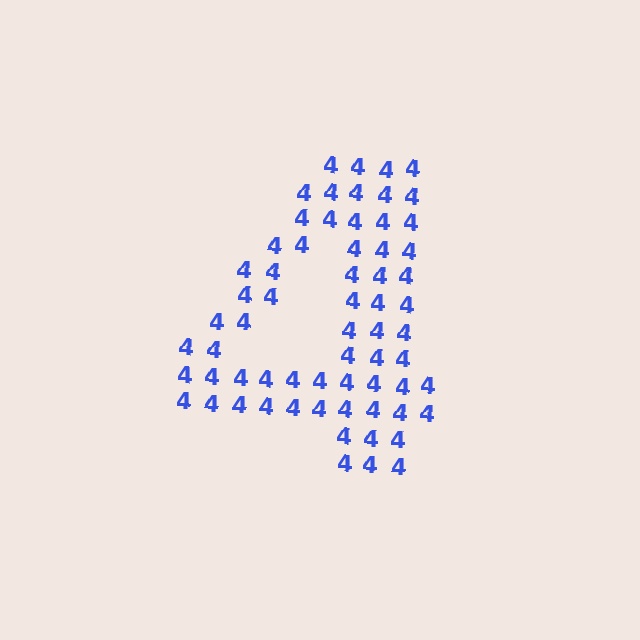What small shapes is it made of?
It is made of small digit 4's.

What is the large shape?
The large shape is the digit 4.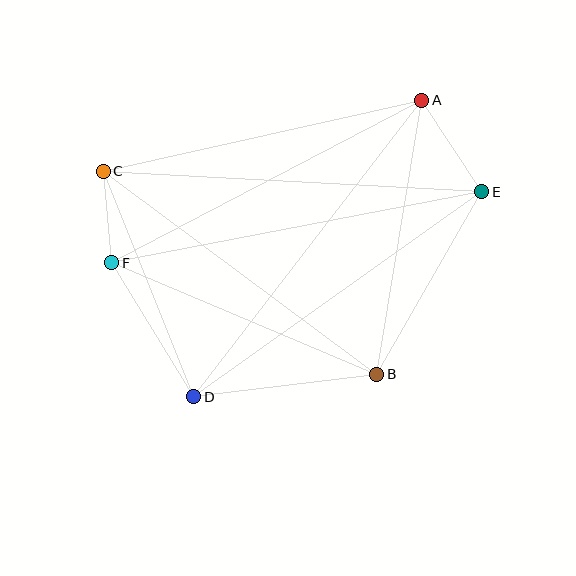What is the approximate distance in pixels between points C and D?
The distance between C and D is approximately 243 pixels.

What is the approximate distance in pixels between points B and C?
The distance between B and C is approximately 340 pixels.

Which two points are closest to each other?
Points C and F are closest to each other.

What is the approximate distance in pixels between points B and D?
The distance between B and D is approximately 184 pixels.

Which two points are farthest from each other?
Points C and E are farthest from each other.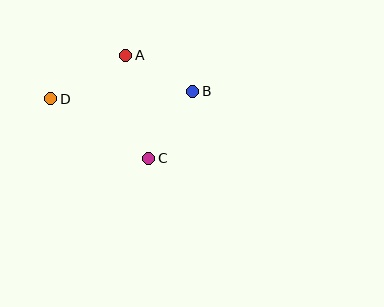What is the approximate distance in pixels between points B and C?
The distance between B and C is approximately 80 pixels.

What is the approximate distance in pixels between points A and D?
The distance between A and D is approximately 86 pixels.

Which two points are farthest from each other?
Points B and D are farthest from each other.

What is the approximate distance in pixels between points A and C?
The distance between A and C is approximately 106 pixels.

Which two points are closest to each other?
Points A and B are closest to each other.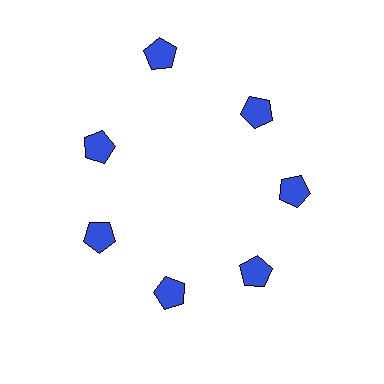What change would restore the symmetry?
The symmetry would be restored by moving it inward, back onto the ring so that all 7 pentagons sit at equal angles and equal distance from the center.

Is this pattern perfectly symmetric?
No. The 7 blue pentagons are arranged in a ring, but one element near the 12 o'clock position is pushed outward from the center, breaking the 7-fold rotational symmetry.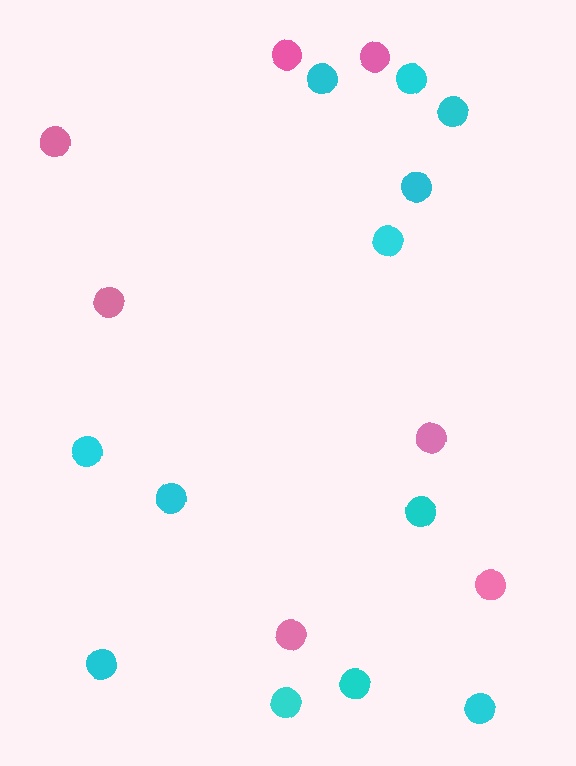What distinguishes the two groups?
There are 2 groups: one group of cyan circles (12) and one group of pink circles (7).